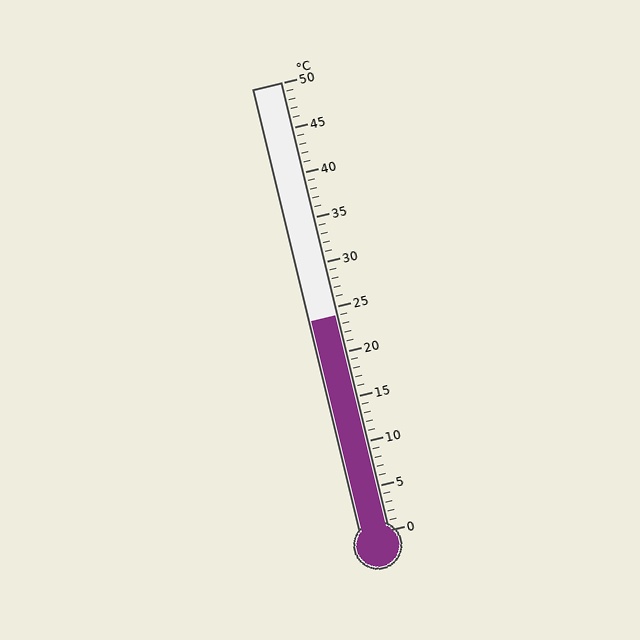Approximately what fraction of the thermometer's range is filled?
The thermometer is filled to approximately 50% of its range.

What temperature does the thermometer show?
The thermometer shows approximately 24°C.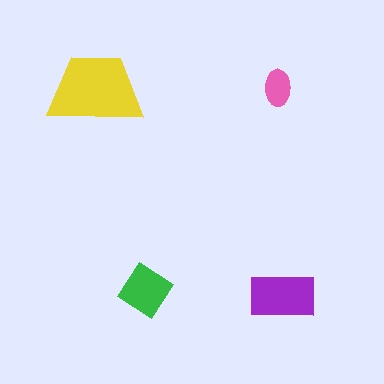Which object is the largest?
The yellow trapezoid.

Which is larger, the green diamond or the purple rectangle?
The purple rectangle.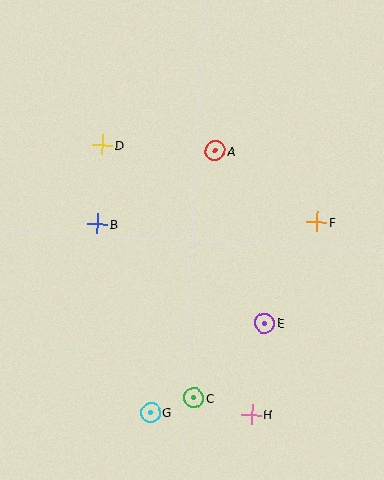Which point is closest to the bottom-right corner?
Point H is closest to the bottom-right corner.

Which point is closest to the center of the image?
Point A at (215, 151) is closest to the center.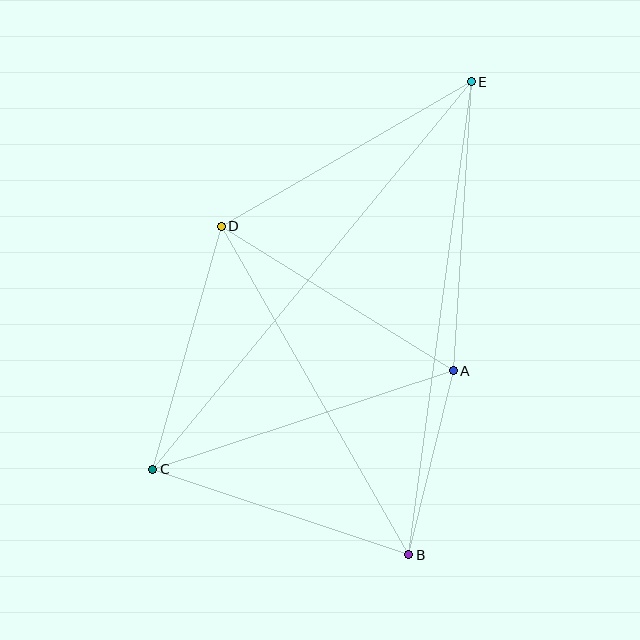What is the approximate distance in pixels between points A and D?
The distance between A and D is approximately 273 pixels.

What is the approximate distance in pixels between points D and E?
The distance between D and E is approximately 289 pixels.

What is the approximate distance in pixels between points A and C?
The distance between A and C is approximately 316 pixels.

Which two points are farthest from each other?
Points C and E are farthest from each other.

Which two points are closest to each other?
Points A and B are closest to each other.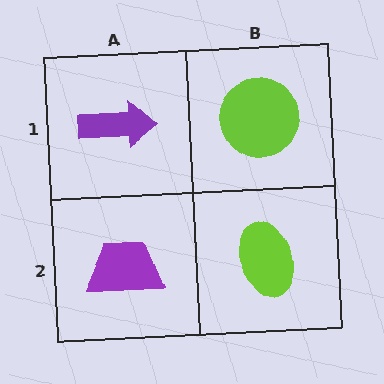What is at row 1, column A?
A purple arrow.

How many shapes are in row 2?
2 shapes.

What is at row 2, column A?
A purple trapezoid.